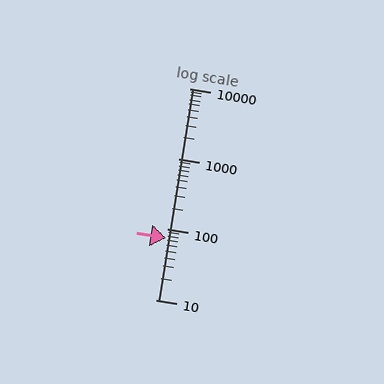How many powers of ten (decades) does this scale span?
The scale spans 3 decades, from 10 to 10000.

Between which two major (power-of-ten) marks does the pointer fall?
The pointer is between 10 and 100.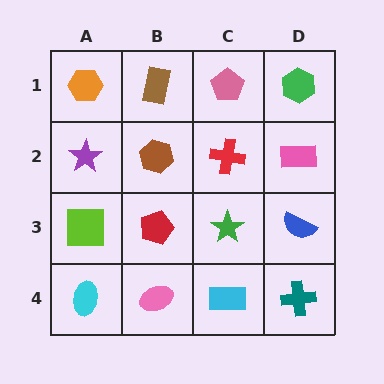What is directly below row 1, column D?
A pink rectangle.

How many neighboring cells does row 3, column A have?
3.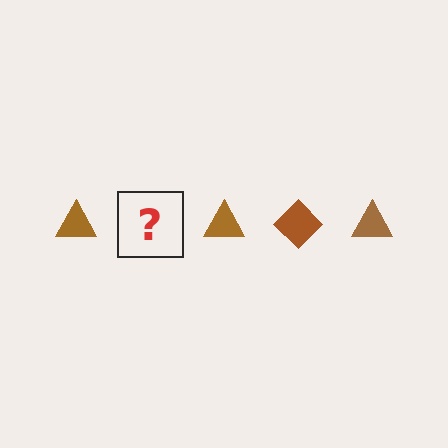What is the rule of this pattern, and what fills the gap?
The rule is that the pattern cycles through triangle, diamond shapes in brown. The gap should be filled with a brown diamond.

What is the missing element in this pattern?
The missing element is a brown diamond.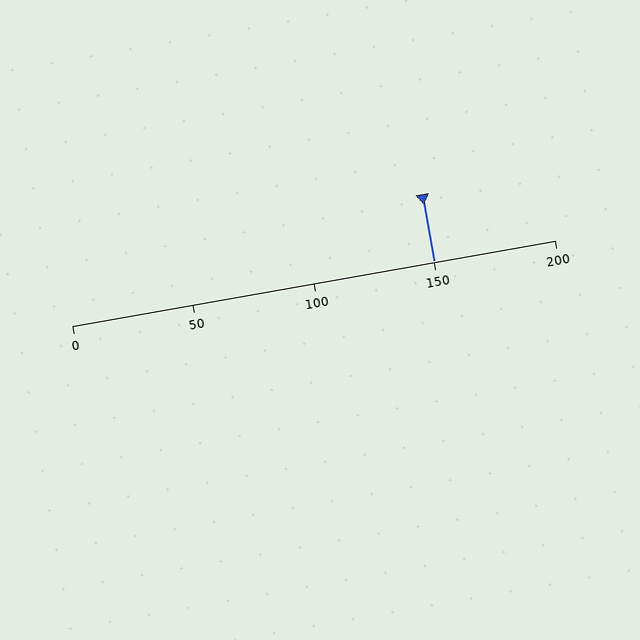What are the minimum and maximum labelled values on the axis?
The axis runs from 0 to 200.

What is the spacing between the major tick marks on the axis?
The major ticks are spaced 50 apart.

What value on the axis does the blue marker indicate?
The marker indicates approximately 150.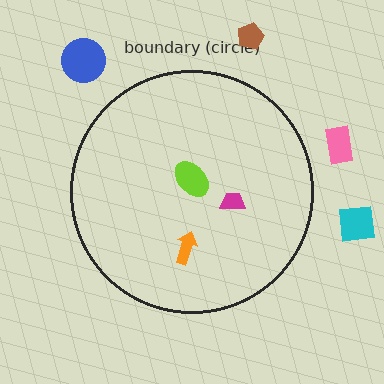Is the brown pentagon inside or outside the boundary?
Outside.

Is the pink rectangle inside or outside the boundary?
Outside.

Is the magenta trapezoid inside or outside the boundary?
Inside.